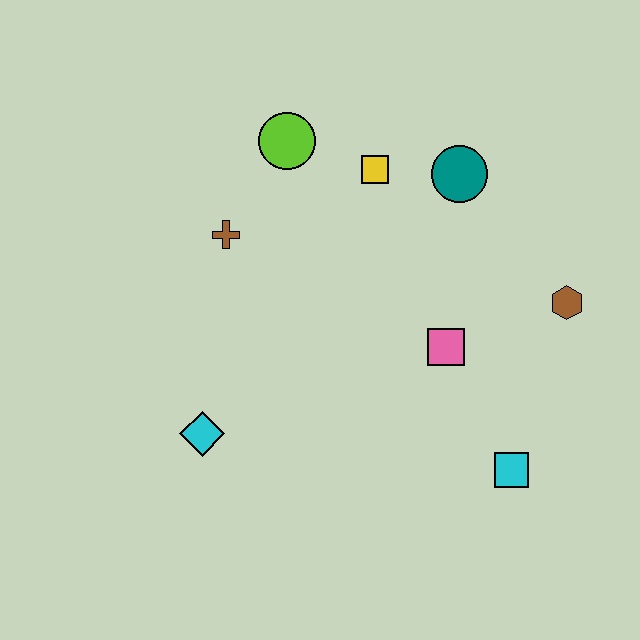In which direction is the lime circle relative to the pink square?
The lime circle is above the pink square.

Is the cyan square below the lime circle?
Yes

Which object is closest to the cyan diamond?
The brown cross is closest to the cyan diamond.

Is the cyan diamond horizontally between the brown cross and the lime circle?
No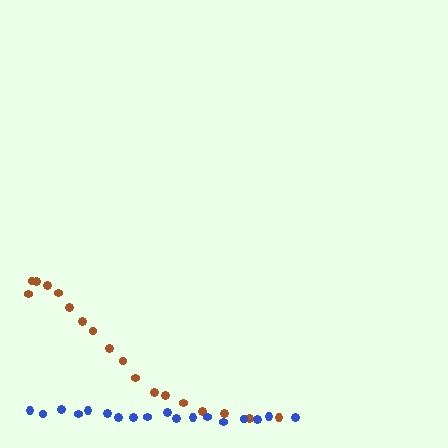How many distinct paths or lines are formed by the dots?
There are 2 distinct paths.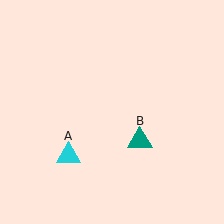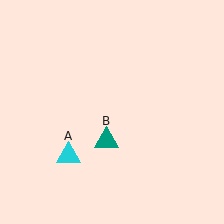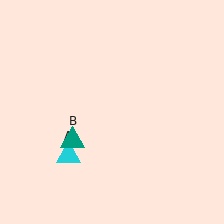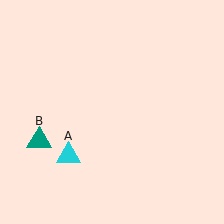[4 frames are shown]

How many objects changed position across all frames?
1 object changed position: teal triangle (object B).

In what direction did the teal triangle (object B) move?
The teal triangle (object B) moved left.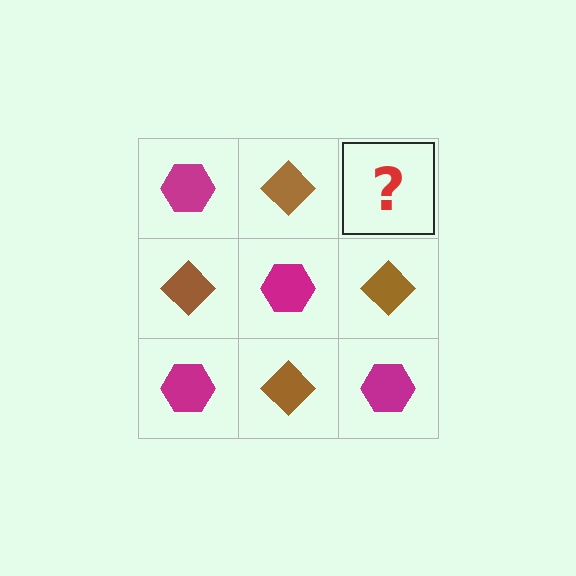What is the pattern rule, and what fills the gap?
The rule is that it alternates magenta hexagon and brown diamond in a checkerboard pattern. The gap should be filled with a magenta hexagon.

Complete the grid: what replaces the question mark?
The question mark should be replaced with a magenta hexagon.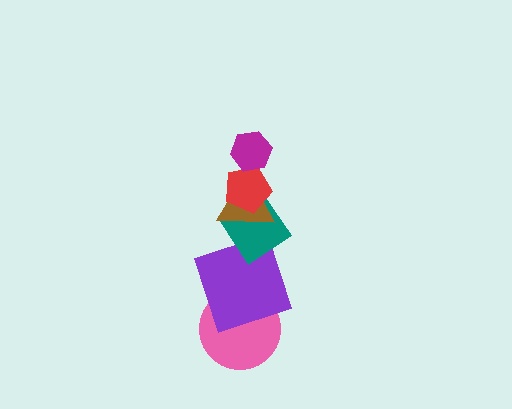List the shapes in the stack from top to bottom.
From top to bottom: the magenta hexagon, the red pentagon, the brown triangle, the teal diamond, the purple square, the pink circle.